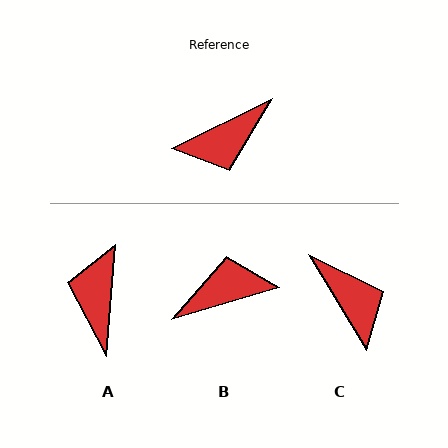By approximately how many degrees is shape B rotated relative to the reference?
Approximately 170 degrees counter-clockwise.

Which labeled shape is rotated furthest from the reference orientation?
B, about 170 degrees away.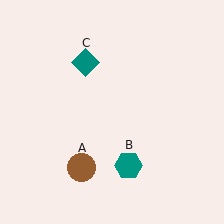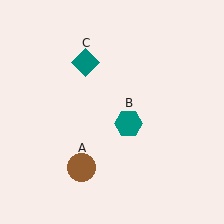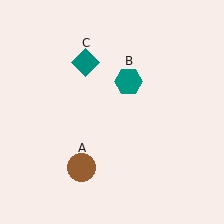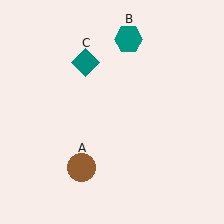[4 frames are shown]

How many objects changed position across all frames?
1 object changed position: teal hexagon (object B).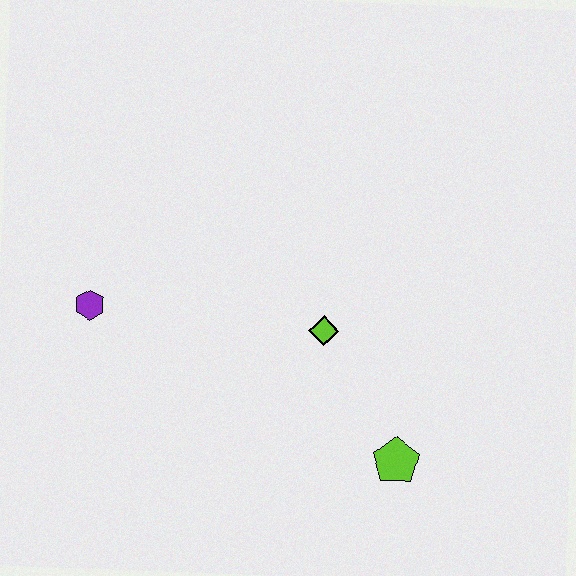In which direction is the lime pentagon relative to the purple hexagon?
The lime pentagon is to the right of the purple hexagon.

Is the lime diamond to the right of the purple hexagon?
Yes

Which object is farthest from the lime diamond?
The purple hexagon is farthest from the lime diamond.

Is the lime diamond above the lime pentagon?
Yes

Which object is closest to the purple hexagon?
The lime diamond is closest to the purple hexagon.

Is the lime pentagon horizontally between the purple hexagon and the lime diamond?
No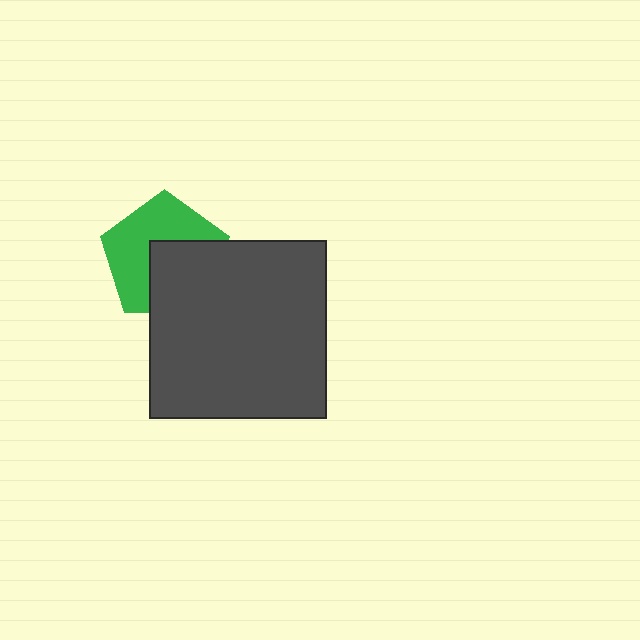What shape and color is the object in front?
The object in front is a dark gray square.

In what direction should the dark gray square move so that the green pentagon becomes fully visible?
The dark gray square should move toward the lower-right. That is the shortest direction to clear the overlap and leave the green pentagon fully visible.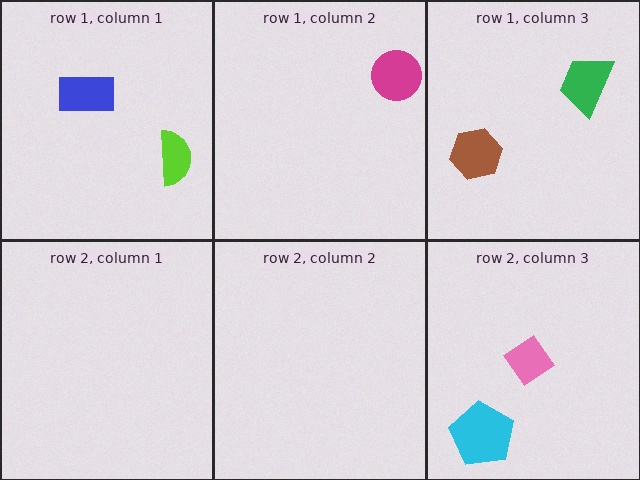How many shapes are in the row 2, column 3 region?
2.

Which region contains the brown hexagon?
The row 1, column 3 region.